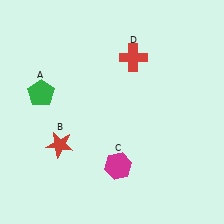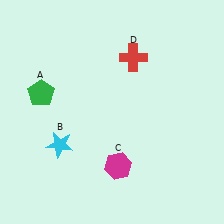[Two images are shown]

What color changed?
The star (B) changed from red in Image 1 to cyan in Image 2.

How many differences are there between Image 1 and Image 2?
There is 1 difference between the two images.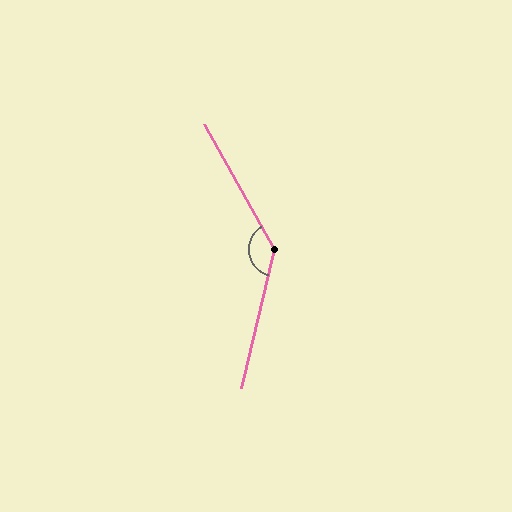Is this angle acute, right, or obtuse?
It is obtuse.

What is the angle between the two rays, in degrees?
Approximately 137 degrees.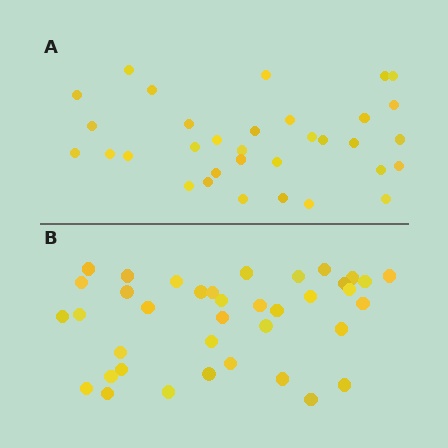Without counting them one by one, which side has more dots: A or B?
Region B (the bottom region) has more dots.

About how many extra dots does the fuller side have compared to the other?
Region B has about 5 more dots than region A.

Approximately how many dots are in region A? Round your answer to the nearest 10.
About 30 dots. (The exact count is 33, which rounds to 30.)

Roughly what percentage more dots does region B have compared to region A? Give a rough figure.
About 15% more.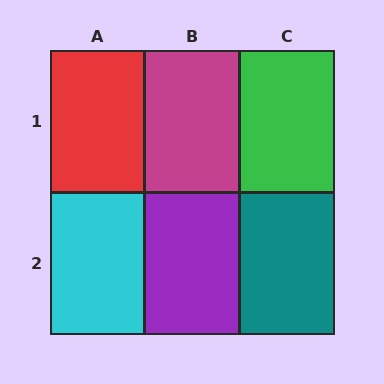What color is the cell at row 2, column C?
Teal.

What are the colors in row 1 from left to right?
Red, magenta, green.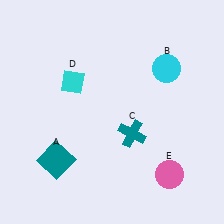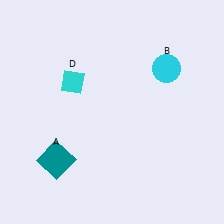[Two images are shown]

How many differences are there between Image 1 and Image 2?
There are 2 differences between the two images.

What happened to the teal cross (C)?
The teal cross (C) was removed in Image 2. It was in the bottom-right area of Image 1.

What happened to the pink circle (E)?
The pink circle (E) was removed in Image 2. It was in the bottom-right area of Image 1.